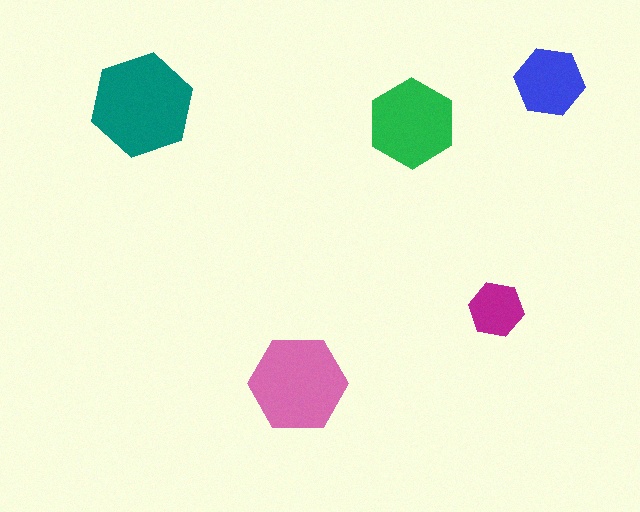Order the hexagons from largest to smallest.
the teal one, the pink one, the green one, the blue one, the magenta one.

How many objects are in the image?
There are 5 objects in the image.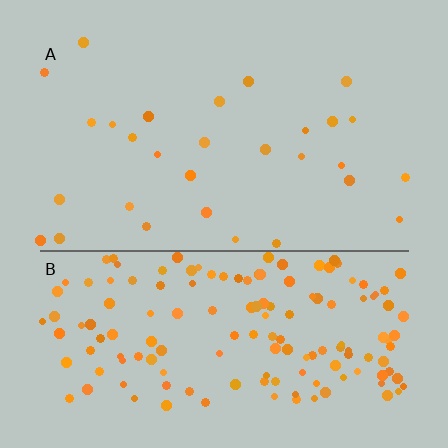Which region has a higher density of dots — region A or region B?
B (the bottom).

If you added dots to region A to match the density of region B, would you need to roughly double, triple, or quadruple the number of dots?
Approximately quadruple.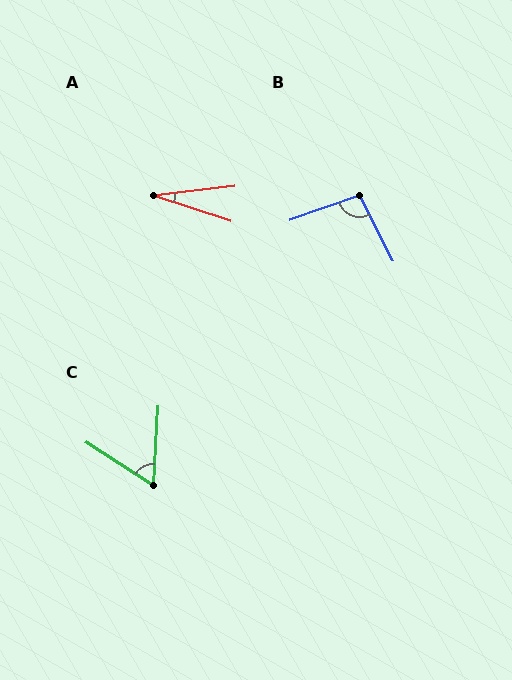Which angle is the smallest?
A, at approximately 25 degrees.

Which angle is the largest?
B, at approximately 98 degrees.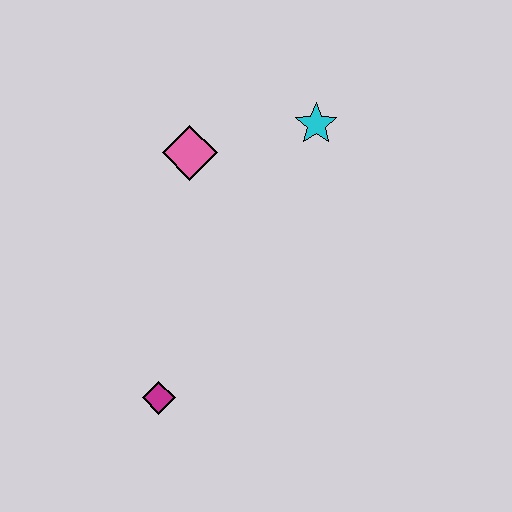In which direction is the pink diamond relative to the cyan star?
The pink diamond is to the left of the cyan star.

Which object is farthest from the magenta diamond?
The cyan star is farthest from the magenta diamond.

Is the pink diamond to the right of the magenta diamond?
Yes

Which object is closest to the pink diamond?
The cyan star is closest to the pink diamond.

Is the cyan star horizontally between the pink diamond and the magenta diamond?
No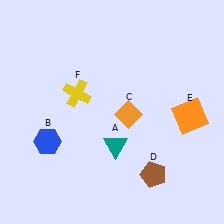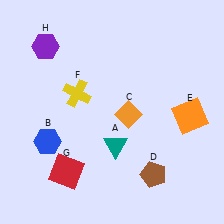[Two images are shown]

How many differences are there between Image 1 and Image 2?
There are 2 differences between the two images.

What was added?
A red square (G), a purple hexagon (H) were added in Image 2.